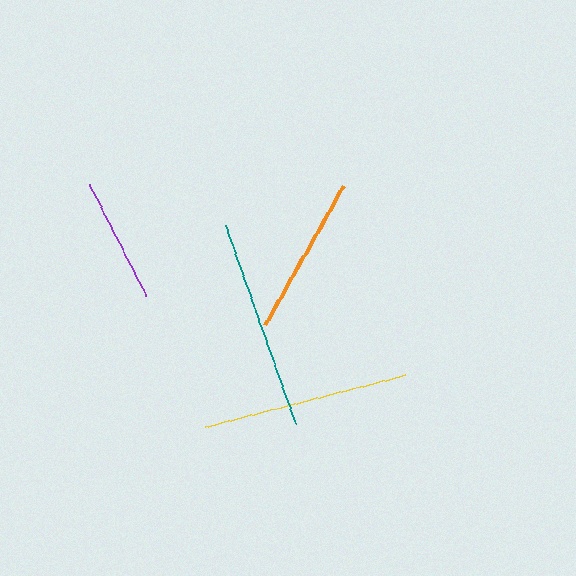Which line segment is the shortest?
The purple line is the shortest at approximately 125 pixels.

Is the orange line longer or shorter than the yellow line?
The yellow line is longer than the orange line.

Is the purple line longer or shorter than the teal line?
The teal line is longer than the purple line.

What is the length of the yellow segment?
The yellow segment is approximately 207 pixels long.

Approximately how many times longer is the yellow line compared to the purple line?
The yellow line is approximately 1.7 times the length of the purple line.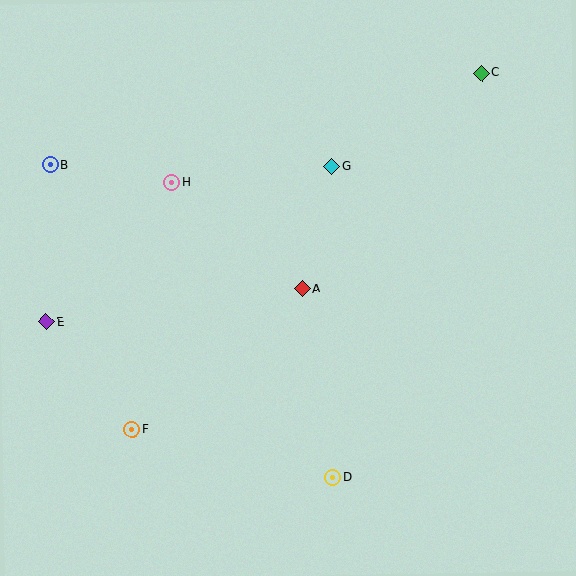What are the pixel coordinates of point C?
Point C is at (482, 73).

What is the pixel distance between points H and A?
The distance between H and A is 168 pixels.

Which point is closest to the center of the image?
Point A at (302, 289) is closest to the center.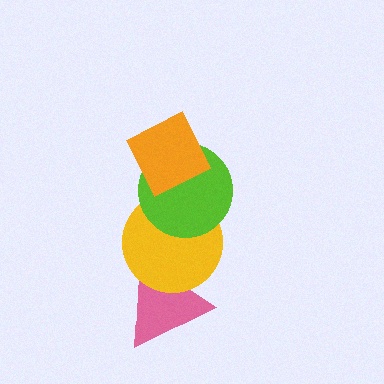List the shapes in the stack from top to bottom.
From top to bottom: the orange diamond, the lime circle, the yellow circle, the pink triangle.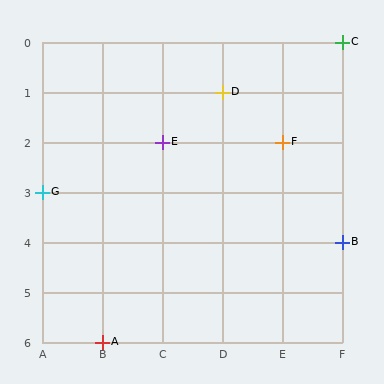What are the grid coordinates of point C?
Point C is at grid coordinates (F, 0).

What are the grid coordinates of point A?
Point A is at grid coordinates (B, 6).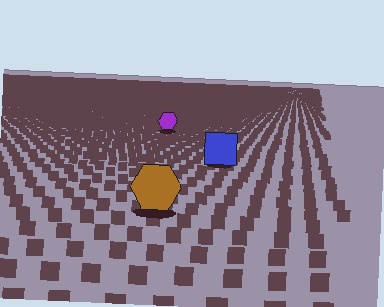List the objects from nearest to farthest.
From nearest to farthest: the brown hexagon, the blue square, the purple hexagon.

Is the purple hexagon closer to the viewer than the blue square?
No. The blue square is closer — you can tell from the texture gradient: the ground texture is coarser near it.